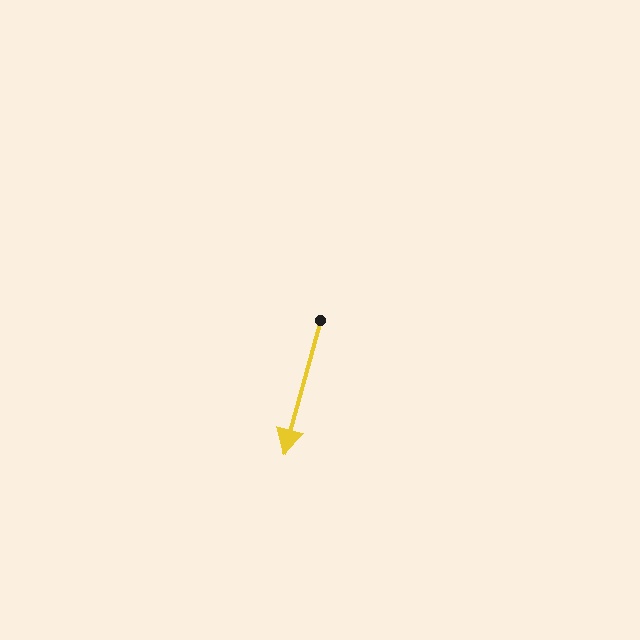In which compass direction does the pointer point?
South.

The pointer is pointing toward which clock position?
Roughly 7 o'clock.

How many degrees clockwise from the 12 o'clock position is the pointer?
Approximately 195 degrees.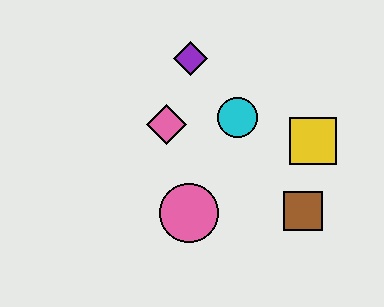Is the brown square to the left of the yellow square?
Yes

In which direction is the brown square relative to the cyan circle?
The brown square is below the cyan circle.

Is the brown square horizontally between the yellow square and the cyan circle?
Yes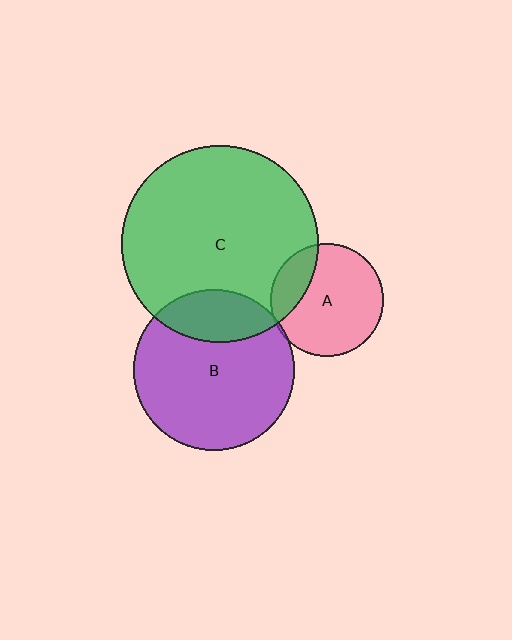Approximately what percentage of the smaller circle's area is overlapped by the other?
Approximately 20%.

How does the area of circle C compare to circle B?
Approximately 1.5 times.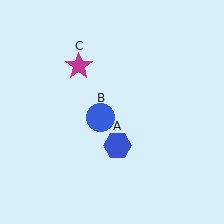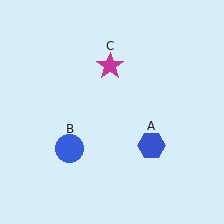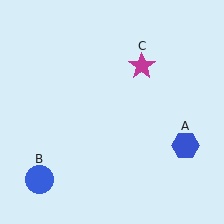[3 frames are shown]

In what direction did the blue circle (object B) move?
The blue circle (object B) moved down and to the left.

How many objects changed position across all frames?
3 objects changed position: blue hexagon (object A), blue circle (object B), magenta star (object C).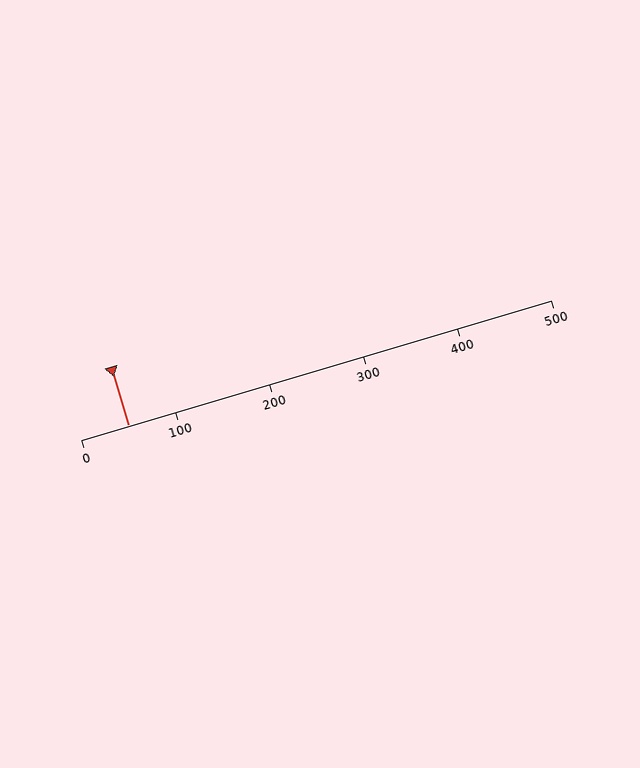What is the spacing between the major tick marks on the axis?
The major ticks are spaced 100 apart.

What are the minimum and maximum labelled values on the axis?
The axis runs from 0 to 500.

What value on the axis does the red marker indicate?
The marker indicates approximately 50.